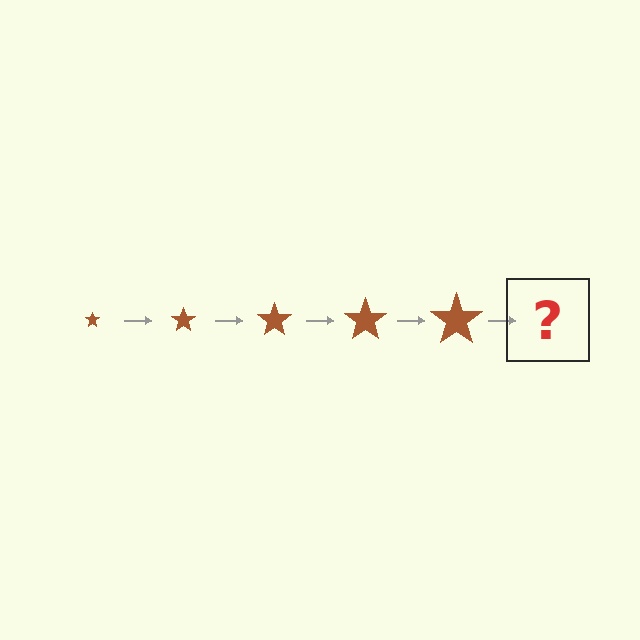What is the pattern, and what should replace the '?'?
The pattern is that the star gets progressively larger each step. The '?' should be a brown star, larger than the previous one.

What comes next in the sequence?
The next element should be a brown star, larger than the previous one.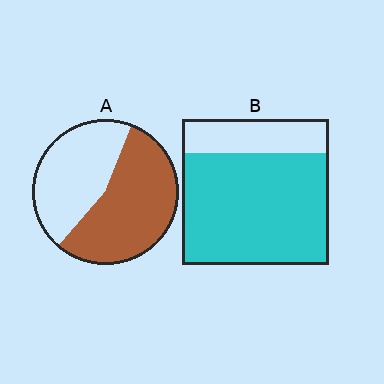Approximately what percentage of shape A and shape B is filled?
A is approximately 55% and B is approximately 75%.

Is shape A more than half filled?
Yes.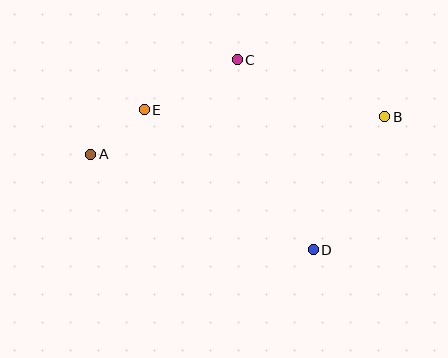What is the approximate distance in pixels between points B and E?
The distance between B and E is approximately 241 pixels.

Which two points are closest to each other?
Points A and E are closest to each other.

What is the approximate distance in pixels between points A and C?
The distance between A and C is approximately 174 pixels.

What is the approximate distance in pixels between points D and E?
The distance between D and E is approximately 220 pixels.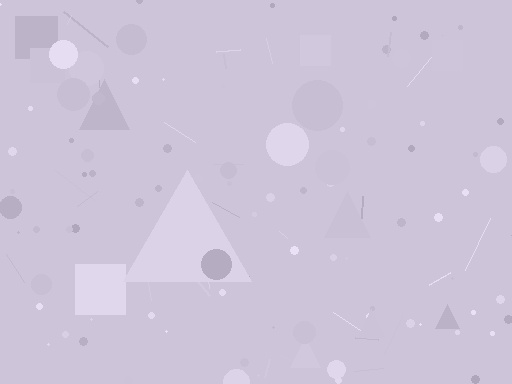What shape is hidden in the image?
A triangle is hidden in the image.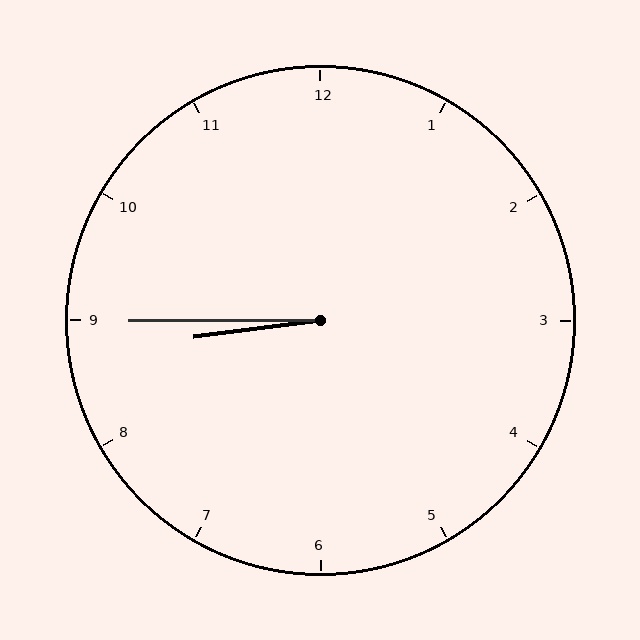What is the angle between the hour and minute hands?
Approximately 8 degrees.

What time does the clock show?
8:45.